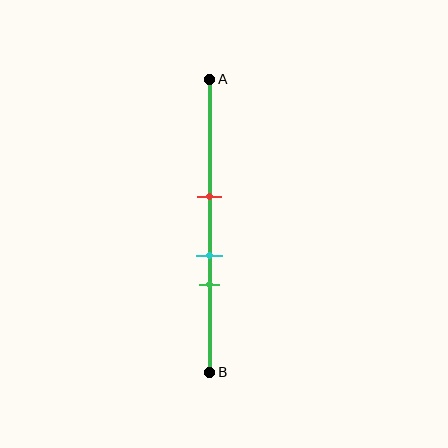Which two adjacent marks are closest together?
The cyan and green marks are the closest adjacent pair.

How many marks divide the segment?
There are 3 marks dividing the segment.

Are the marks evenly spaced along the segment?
Yes, the marks are approximately evenly spaced.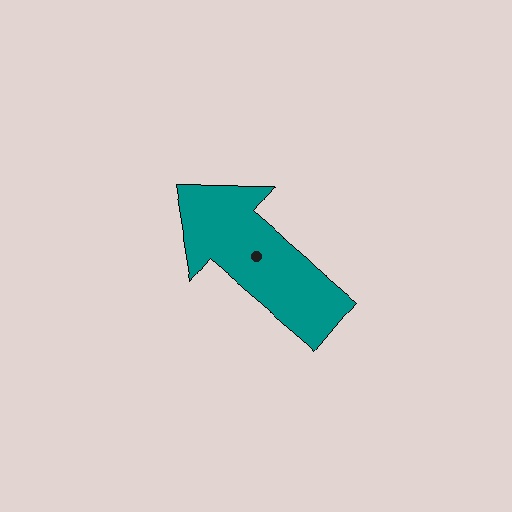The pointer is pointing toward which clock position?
Roughly 10 o'clock.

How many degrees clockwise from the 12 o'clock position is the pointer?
Approximately 310 degrees.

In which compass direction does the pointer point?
Northwest.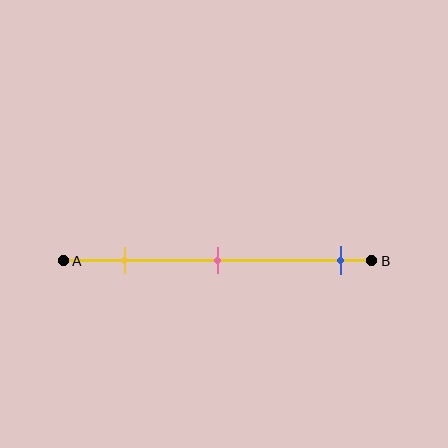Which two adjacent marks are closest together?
The yellow and pink marks are the closest adjacent pair.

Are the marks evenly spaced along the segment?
No, the marks are not evenly spaced.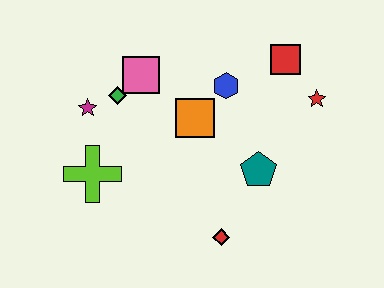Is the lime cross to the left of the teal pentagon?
Yes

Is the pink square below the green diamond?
No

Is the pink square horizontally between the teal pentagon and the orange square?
No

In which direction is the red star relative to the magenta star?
The red star is to the right of the magenta star.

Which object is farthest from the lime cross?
The red star is farthest from the lime cross.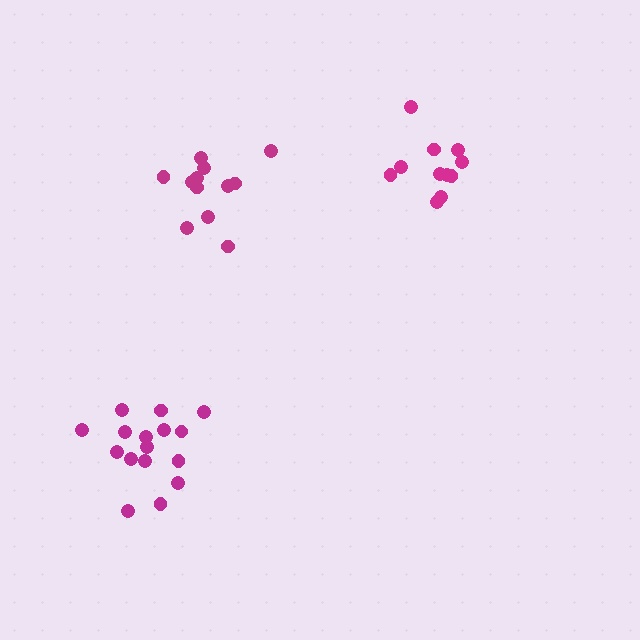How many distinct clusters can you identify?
There are 3 distinct clusters.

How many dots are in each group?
Group 1: 12 dots, Group 2: 11 dots, Group 3: 16 dots (39 total).